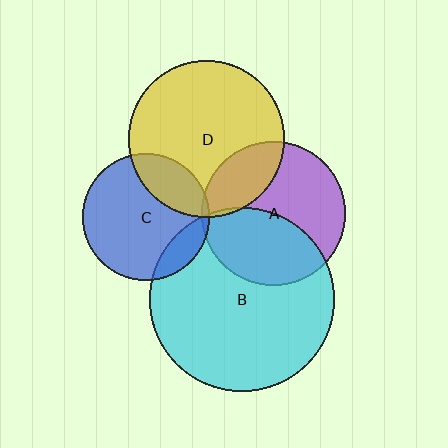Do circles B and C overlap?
Yes.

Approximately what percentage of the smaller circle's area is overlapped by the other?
Approximately 15%.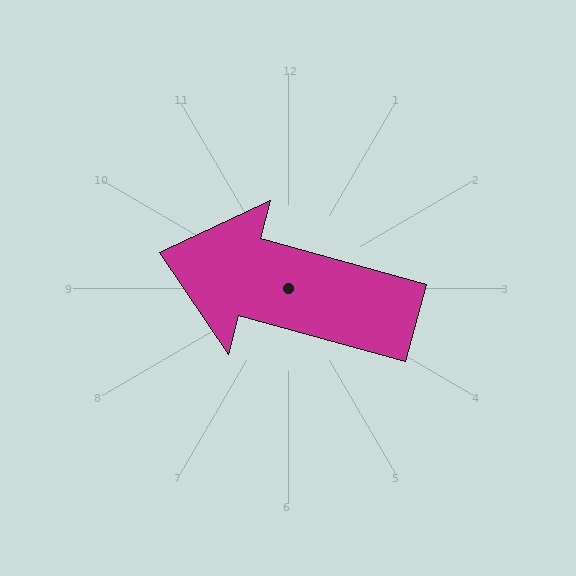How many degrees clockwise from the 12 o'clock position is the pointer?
Approximately 285 degrees.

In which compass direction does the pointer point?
West.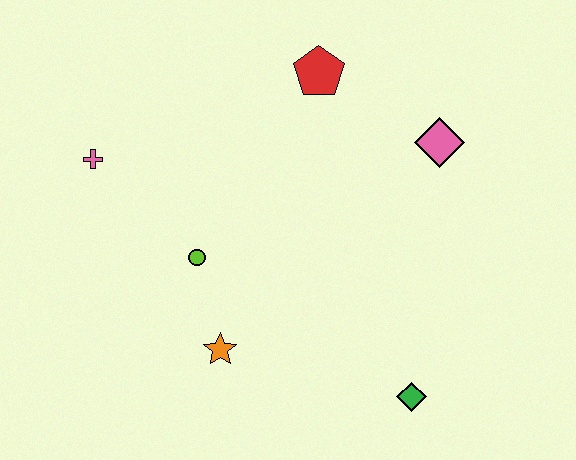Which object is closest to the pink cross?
The lime circle is closest to the pink cross.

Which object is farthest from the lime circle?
The pink diamond is farthest from the lime circle.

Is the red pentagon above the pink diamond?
Yes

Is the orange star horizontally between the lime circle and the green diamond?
Yes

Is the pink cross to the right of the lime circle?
No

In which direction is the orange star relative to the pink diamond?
The orange star is to the left of the pink diamond.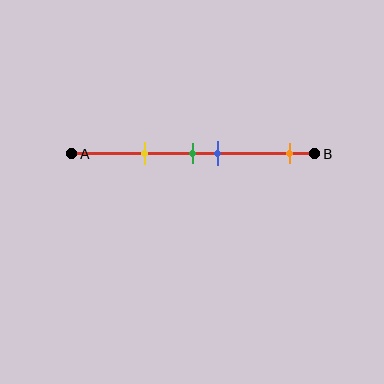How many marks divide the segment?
There are 4 marks dividing the segment.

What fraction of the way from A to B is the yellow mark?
The yellow mark is approximately 30% (0.3) of the way from A to B.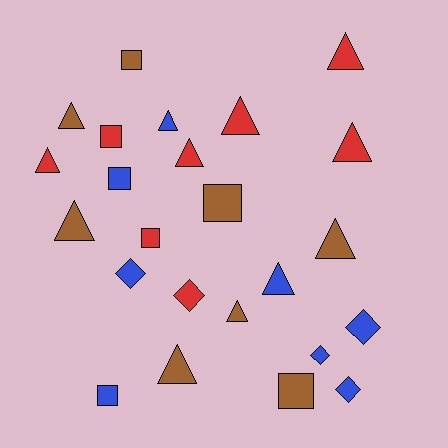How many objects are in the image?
There are 24 objects.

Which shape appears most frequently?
Triangle, with 12 objects.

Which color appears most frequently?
Blue, with 8 objects.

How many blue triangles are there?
There are 2 blue triangles.